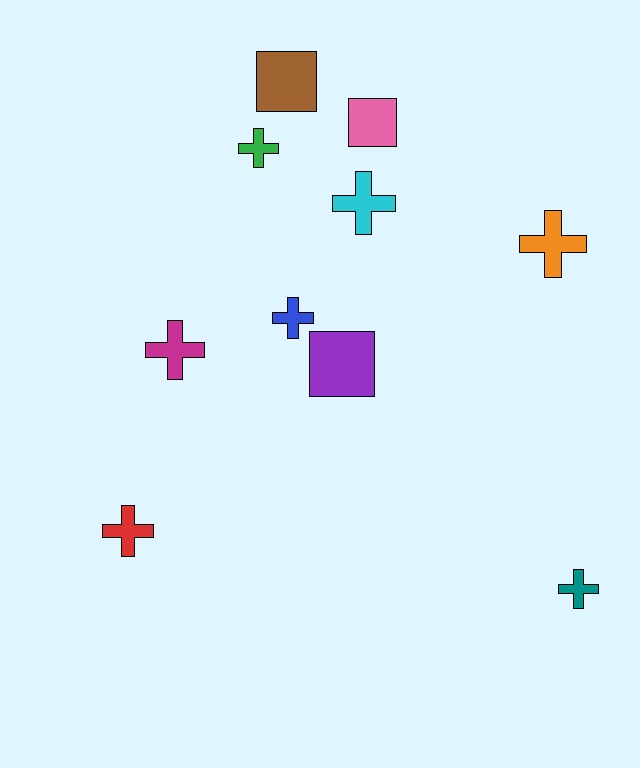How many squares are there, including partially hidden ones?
There are 3 squares.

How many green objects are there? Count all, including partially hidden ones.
There is 1 green object.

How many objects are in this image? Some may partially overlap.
There are 10 objects.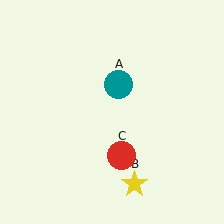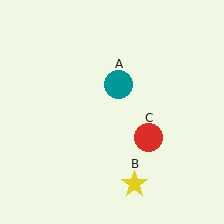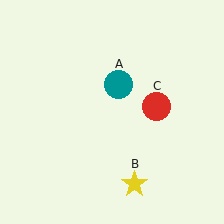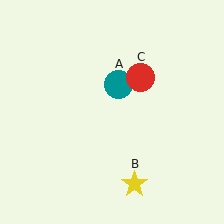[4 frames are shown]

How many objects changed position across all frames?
1 object changed position: red circle (object C).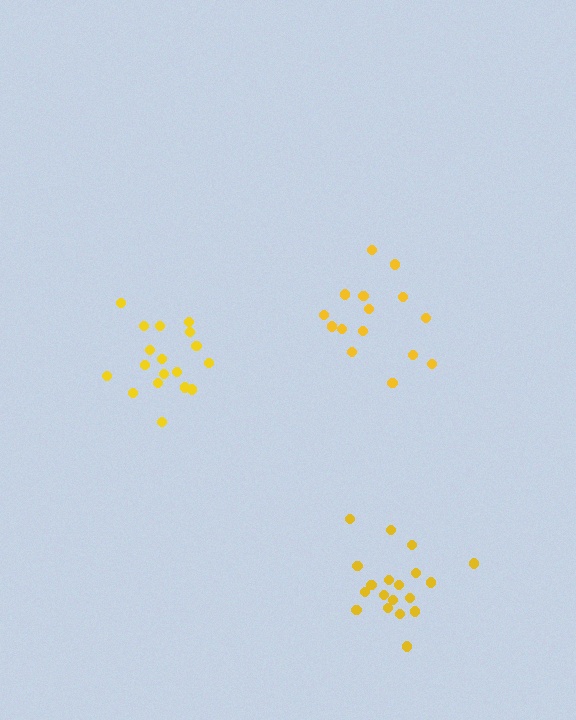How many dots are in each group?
Group 1: 15 dots, Group 2: 18 dots, Group 3: 19 dots (52 total).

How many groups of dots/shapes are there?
There are 3 groups.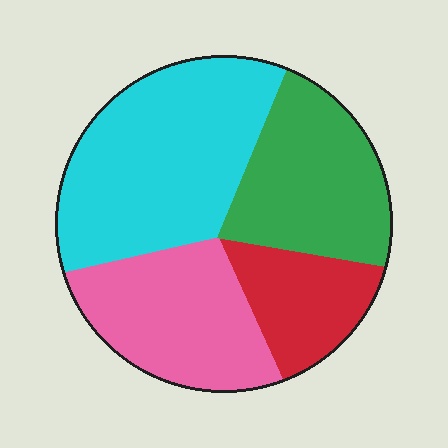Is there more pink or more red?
Pink.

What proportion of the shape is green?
Green takes up about one quarter (1/4) of the shape.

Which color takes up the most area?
Cyan, at roughly 35%.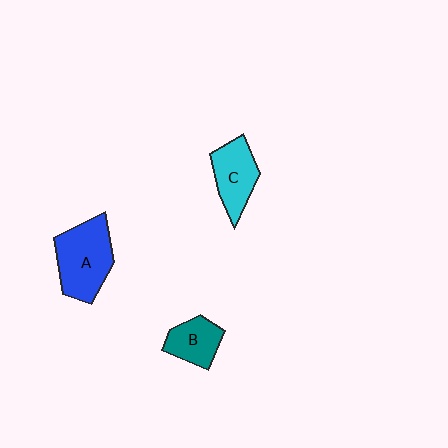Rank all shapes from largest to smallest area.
From largest to smallest: A (blue), C (cyan), B (teal).